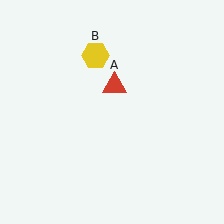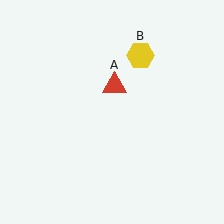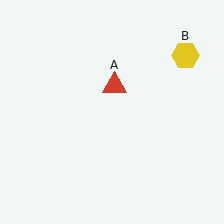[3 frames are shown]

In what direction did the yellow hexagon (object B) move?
The yellow hexagon (object B) moved right.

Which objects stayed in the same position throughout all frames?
Red triangle (object A) remained stationary.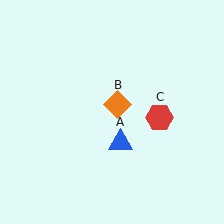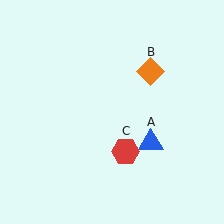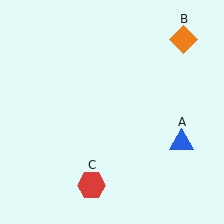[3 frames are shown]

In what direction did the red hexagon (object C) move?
The red hexagon (object C) moved down and to the left.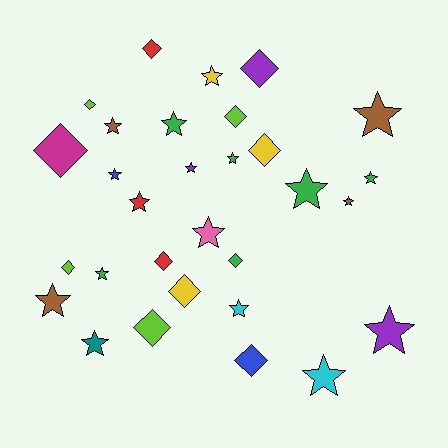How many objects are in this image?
There are 30 objects.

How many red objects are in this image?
There are 3 red objects.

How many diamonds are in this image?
There are 12 diamonds.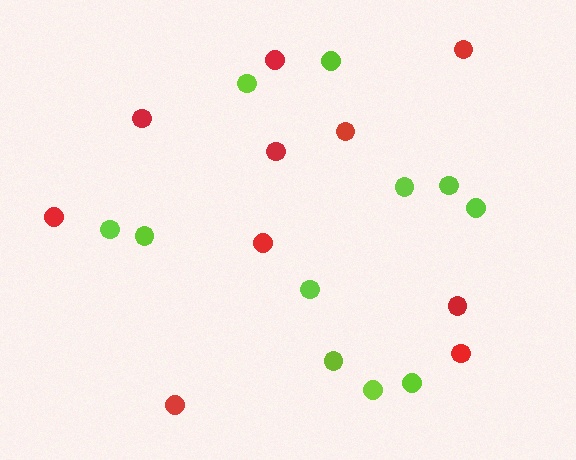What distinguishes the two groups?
There are 2 groups: one group of red circles (10) and one group of lime circles (11).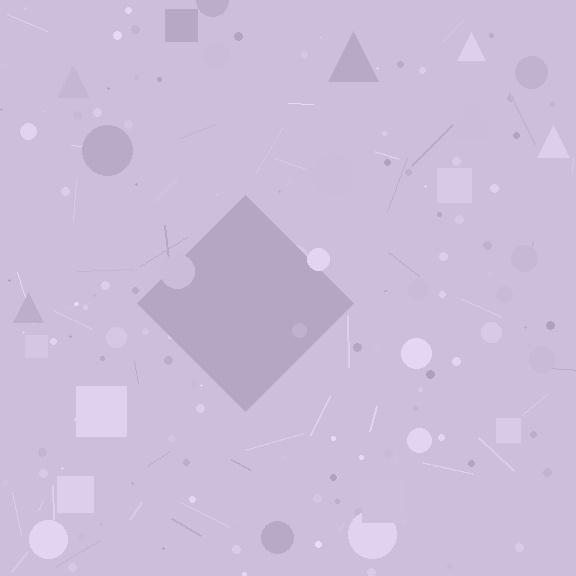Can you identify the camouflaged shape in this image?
The camouflaged shape is a diamond.